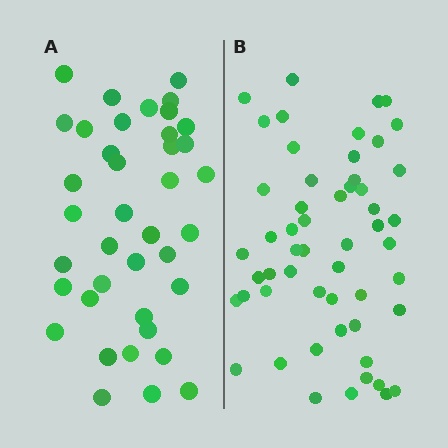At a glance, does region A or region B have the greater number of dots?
Region B (the right region) has more dots.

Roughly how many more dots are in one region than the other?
Region B has approximately 15 more dots than region A.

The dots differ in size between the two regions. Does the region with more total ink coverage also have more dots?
No. Region A has more total ink coverage because its dots are larger, but region B actually contains more individual dots. Total area can be misleading — the number of items is what matters here.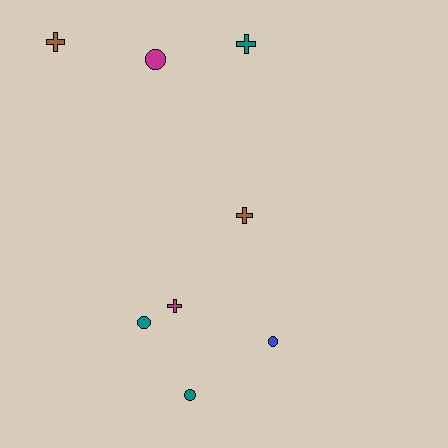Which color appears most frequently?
Teal, with 3 objects.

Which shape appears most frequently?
Cross, with 4 objects.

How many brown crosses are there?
There are 2 brown crosses.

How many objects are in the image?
There are 8 objects.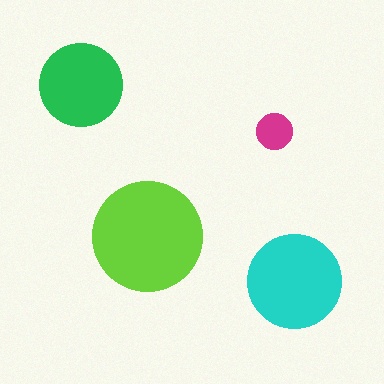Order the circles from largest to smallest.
the lime one, the cyan one, the green one, the magenta one.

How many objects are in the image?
There are 4 objects in the image.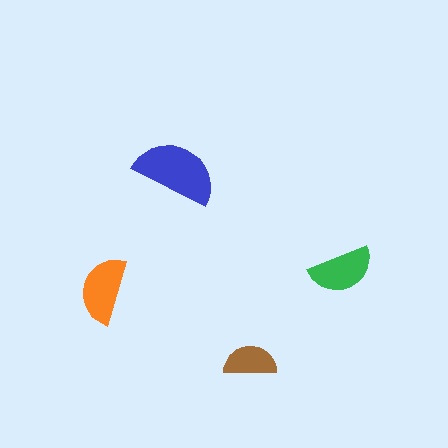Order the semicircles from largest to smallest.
the blue one, the orange one, the green one, the brown one.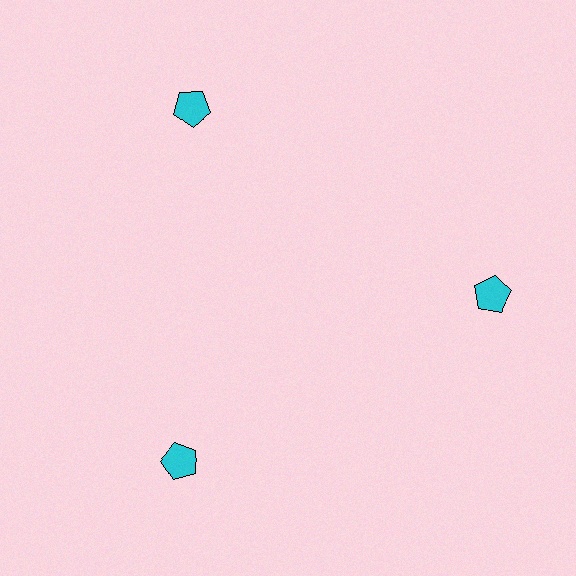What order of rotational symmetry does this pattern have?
This pattern has 3-fold rotational symmetry.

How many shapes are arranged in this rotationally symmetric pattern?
There are 3 shapes, arranged in 3 groups of 1.